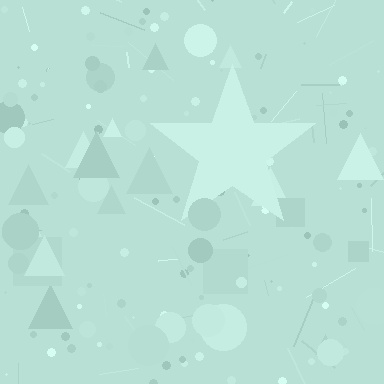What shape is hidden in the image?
A star is hidden in the image.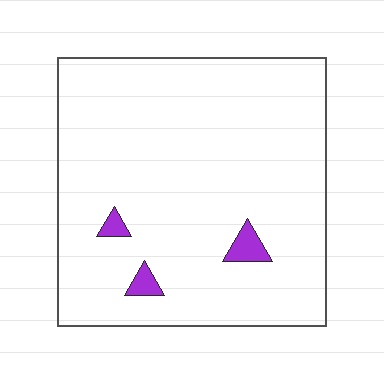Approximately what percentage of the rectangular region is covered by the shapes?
Approximately 5%.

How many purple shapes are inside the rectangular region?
3.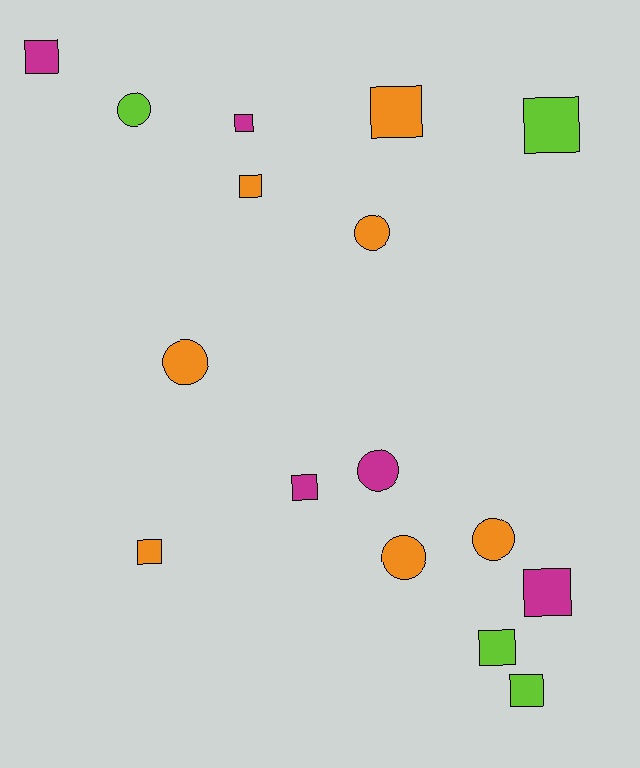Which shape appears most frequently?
Square, with 10 objects.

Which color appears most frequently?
Orange, with 7 objects.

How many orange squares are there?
There are 3 orange squares.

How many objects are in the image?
There are 16 objects.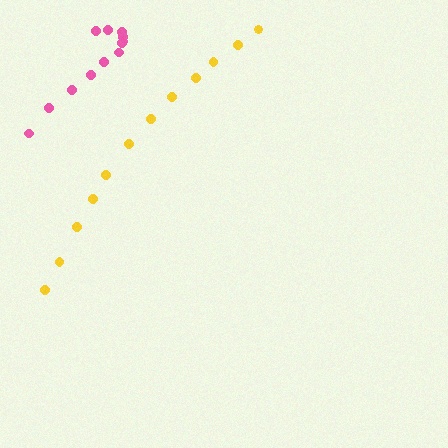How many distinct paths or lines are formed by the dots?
There are 2 distinct paths.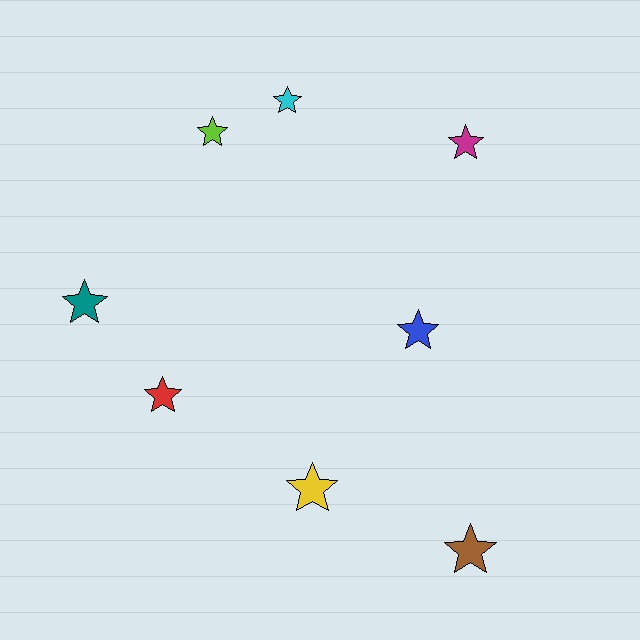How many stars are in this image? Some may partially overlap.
There are 8 stars.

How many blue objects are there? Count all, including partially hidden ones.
There is 1 blue object.